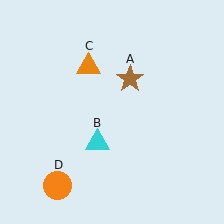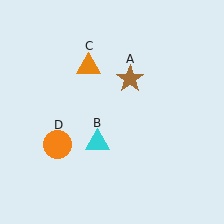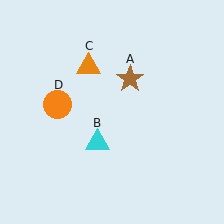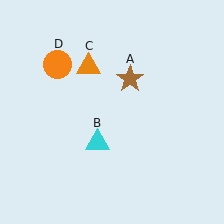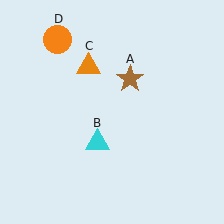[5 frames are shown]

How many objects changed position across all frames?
1 object changed position: orange circle (object D).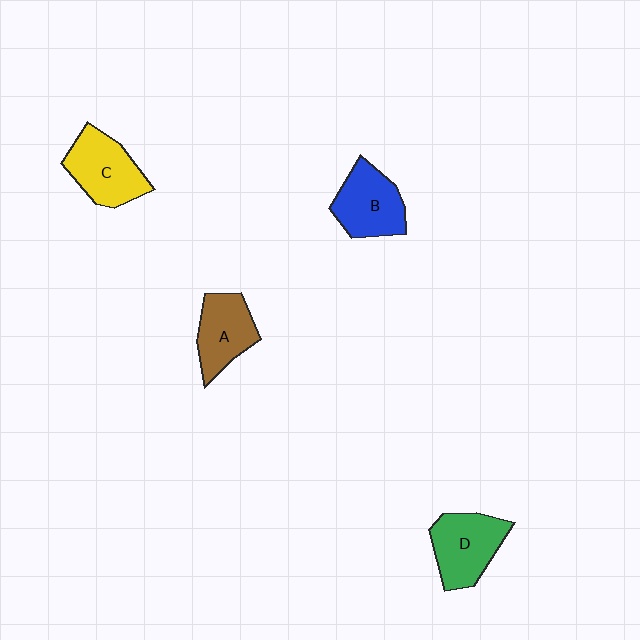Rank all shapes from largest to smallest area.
From largest to smallest: D (green), C (yellow), B (blue), A (brown).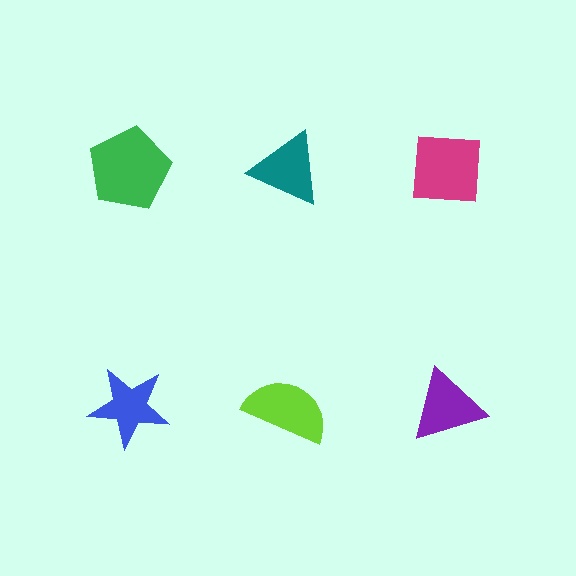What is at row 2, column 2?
A lime semicircle.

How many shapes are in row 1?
3 shapes.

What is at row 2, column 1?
A blue star.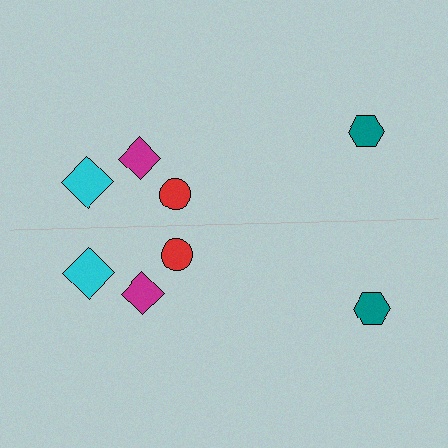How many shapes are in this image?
There are 8 shapes in this image.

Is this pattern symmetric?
Yes, this pattern has bilateral (reflection) symmetry.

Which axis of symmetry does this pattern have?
The pattern has a horizontal axis of symmetry running through the center of the image.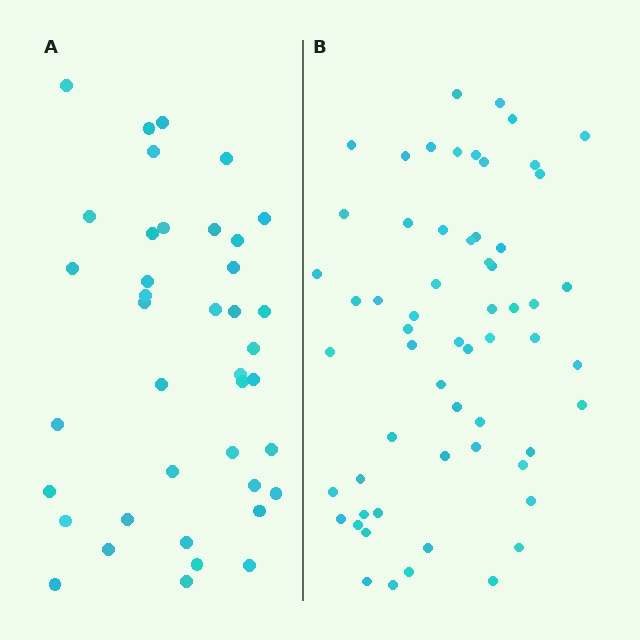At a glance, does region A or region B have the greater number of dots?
Region B (the right region) has more dots.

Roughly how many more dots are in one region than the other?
Region B has approximately 20 more dots than region A.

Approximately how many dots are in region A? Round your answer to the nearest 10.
About 40 dots.